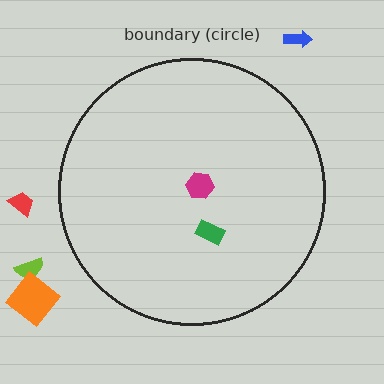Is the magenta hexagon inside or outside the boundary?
Inside.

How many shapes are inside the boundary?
2 inside, 4 outside.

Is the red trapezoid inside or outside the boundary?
Outside.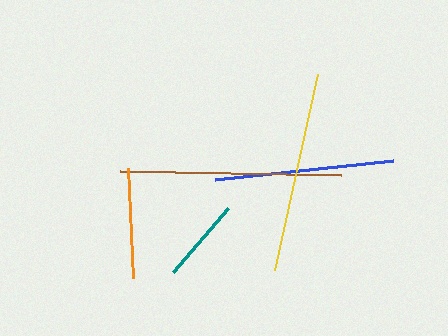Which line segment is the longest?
The brown line is the longest at approximately 220 pixels.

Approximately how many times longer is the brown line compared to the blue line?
The brown line is approximately 1.2 times the length of the blue line.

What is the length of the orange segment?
The orange segment is approximately 109 pixels long.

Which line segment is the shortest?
The teal line is the shortest at approximately 85 pixels.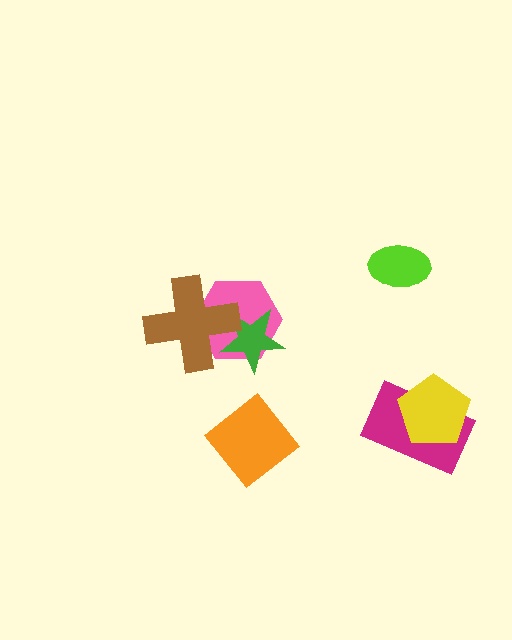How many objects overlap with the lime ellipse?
0 objects overlap with the lime ellipse.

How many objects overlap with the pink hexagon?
2 objects overlap with the pink hexagon.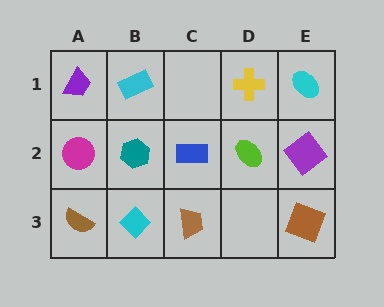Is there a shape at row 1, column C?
No, that cell is empty.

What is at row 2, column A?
A magenta circle.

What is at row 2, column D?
A lime ellipse.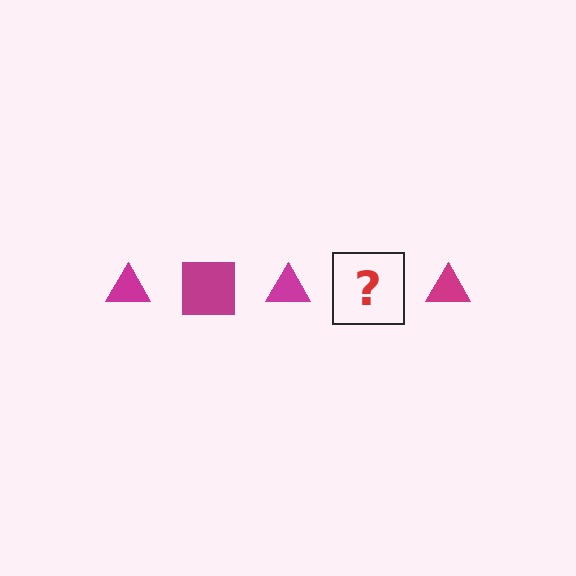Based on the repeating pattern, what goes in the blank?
The blank should be a magenta square.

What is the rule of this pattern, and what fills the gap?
The rule is that the pattern cycles through triangle, square shapes in magenta. The gap should be filled with a magenta square.